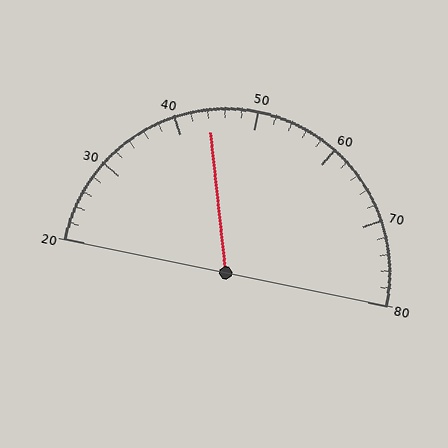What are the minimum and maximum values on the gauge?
The gauge ranges from 20 to 80.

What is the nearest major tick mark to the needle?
The nearest major tick mark is 40.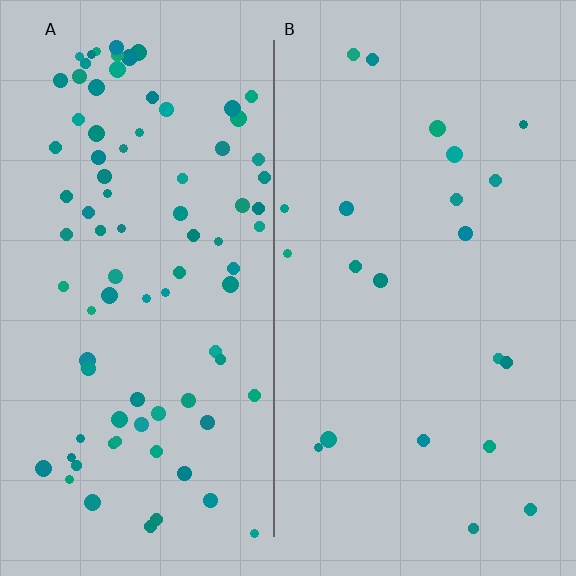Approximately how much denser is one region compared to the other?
Approximately 4.0× — region A over region B.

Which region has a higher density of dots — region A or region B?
A (the left).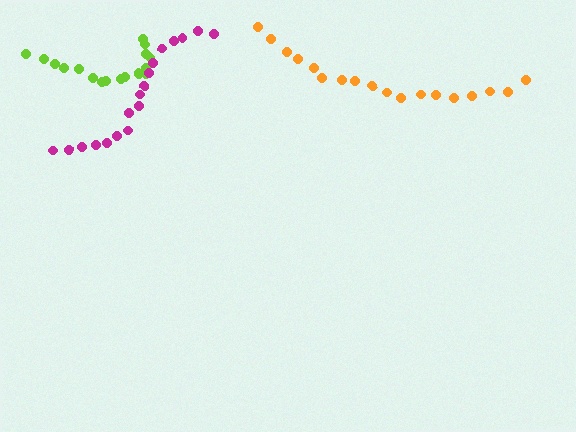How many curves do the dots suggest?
There are 3 distinct paths.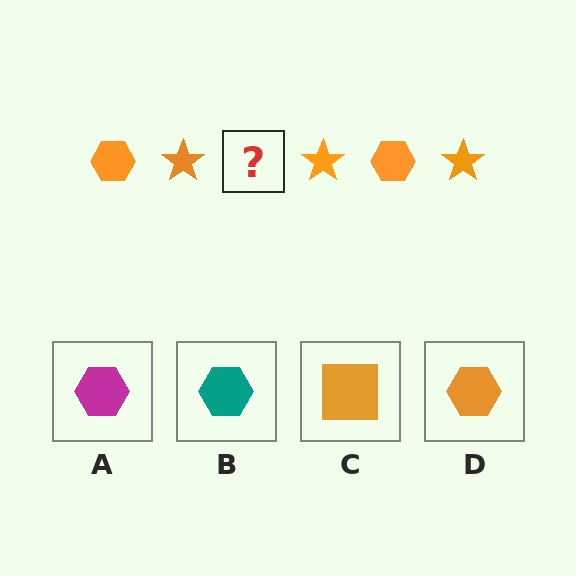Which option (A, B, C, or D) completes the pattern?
D.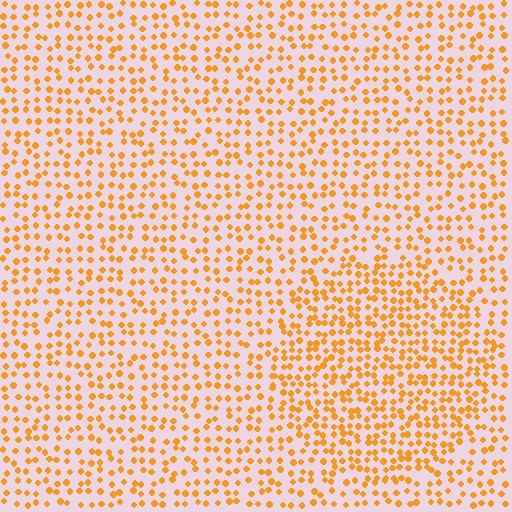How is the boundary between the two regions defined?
The boundary is defined by a change in element density (approximately 1.6x ratio). All elements are the same color, size, and shape.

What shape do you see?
I see a circle.